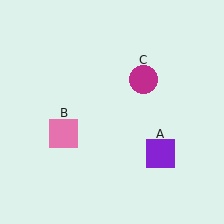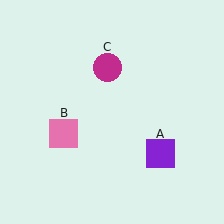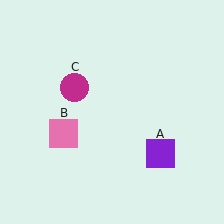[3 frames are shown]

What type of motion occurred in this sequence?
The magenta circle (object C) rotated counterclockwise around the center of the scene.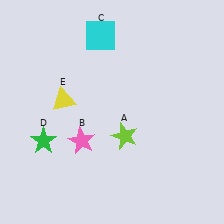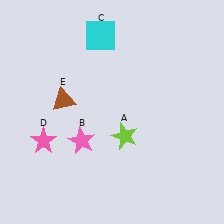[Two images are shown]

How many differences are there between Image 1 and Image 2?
There are 2 differences between the two images.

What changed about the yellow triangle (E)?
In Image 1, E is yellow. In Image 2, it changed to brown.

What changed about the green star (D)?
In Image 1, D is green. In Image 2, it changed to pink.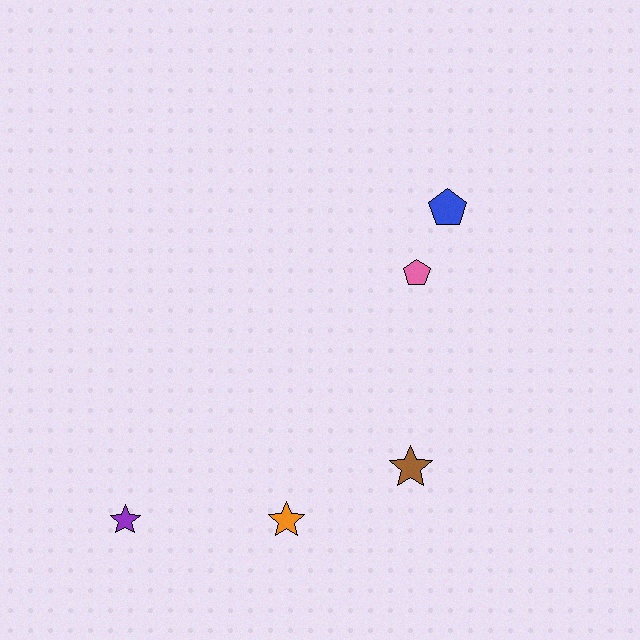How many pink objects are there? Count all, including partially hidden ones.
There is 1 pink object.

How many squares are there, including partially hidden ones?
There are no squares.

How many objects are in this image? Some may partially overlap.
There are 5 objects.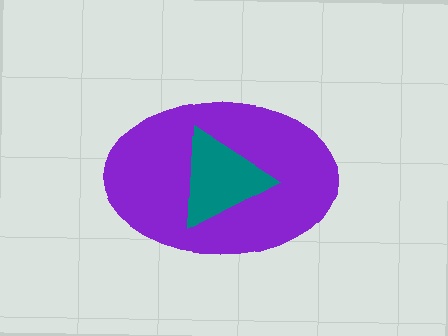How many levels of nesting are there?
2.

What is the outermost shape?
The purple ellipse.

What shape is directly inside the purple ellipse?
The teal triangle.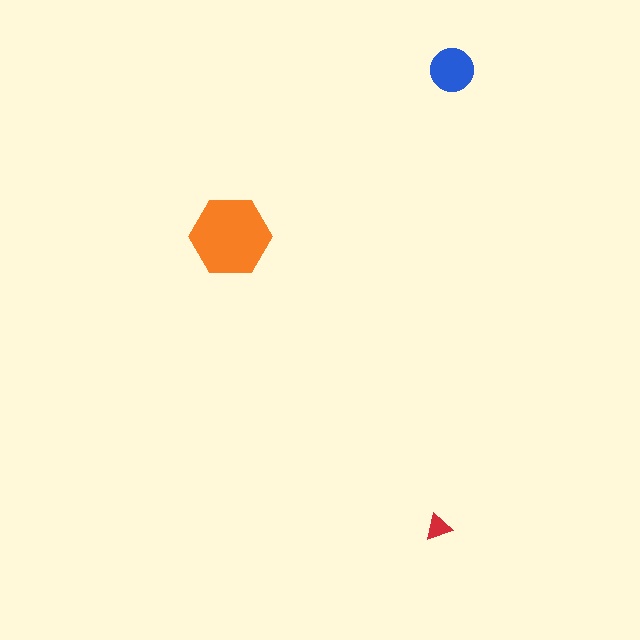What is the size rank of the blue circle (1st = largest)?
2nd.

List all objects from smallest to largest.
The red triangle, the blue circle, the orange hexagon.